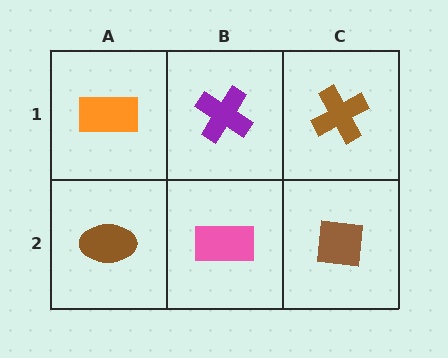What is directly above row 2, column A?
An orange rectangle.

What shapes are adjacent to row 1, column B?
A pink rectangle (row 2, column B), an orange rectangle (row 1, column A), a brown cross (row 1, column C).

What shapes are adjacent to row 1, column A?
A brown ellipse (row 2, column A), a purple cross (row 1, column B).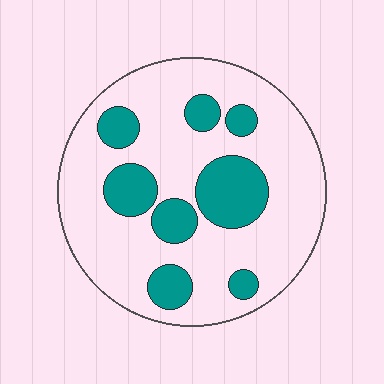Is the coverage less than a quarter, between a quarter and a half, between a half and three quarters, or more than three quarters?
Less than a quarter.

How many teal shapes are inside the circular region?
8.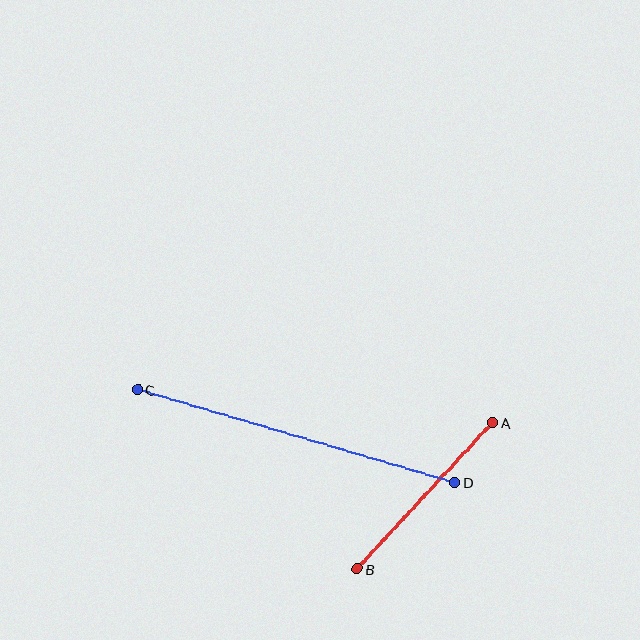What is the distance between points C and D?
The distance is approximately 331 pixels.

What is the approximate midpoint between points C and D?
The midpoint is at approximately (296, 436) pixels.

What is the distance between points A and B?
The distance is approximately 199 pixels.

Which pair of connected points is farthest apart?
Points C and D are farthest apart.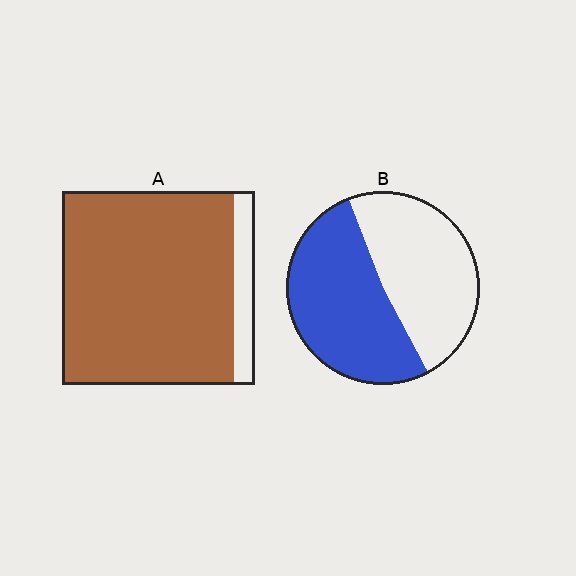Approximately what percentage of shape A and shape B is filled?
A is approximately 90% and B is approximately 50%.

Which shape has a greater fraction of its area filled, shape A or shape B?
Shape A.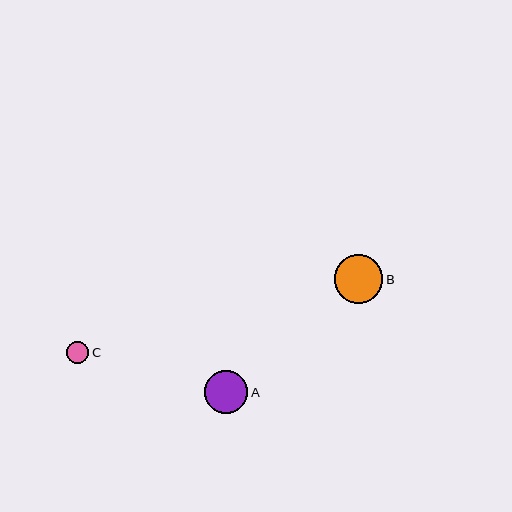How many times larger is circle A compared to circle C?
Circle A is approximately 2.0 times the size of circle C.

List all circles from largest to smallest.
From largest to smallest: B, A, C.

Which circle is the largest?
Circle B is the largest with a size of approximately 49 pixels.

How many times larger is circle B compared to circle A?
Circle B is approximately 1.1 times the size of circle A.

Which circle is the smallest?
Circle C is the smallest with a size of approximately 22 pixels.